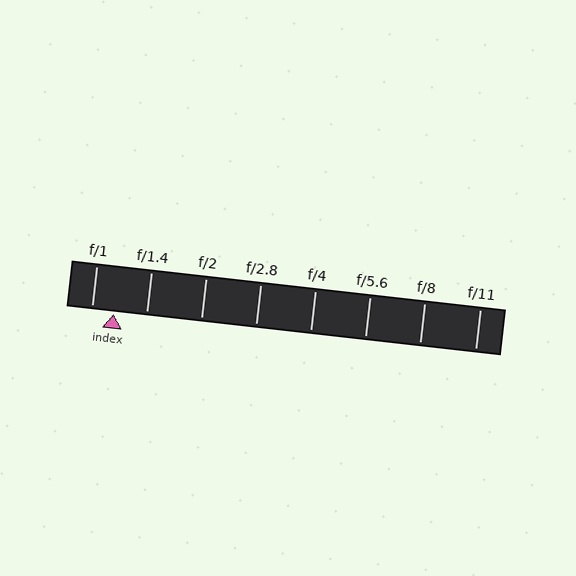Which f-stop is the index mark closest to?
The index mark is closest to f/1.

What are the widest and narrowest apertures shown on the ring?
The widest aperture shown is f/1 and the narrowest is f/11.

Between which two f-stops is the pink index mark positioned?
The index mark is between f/1 and f/1.4.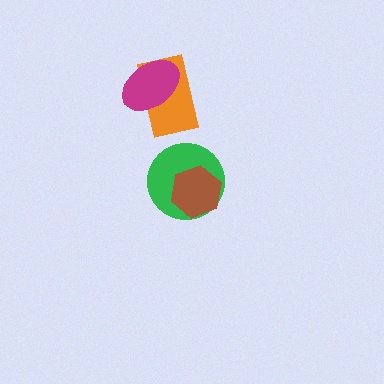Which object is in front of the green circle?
The brown hexagon is in front of the green circle.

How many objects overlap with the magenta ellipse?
1 object overlaps with the magenta ellipse.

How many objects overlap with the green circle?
1 object overlaps with the green circle.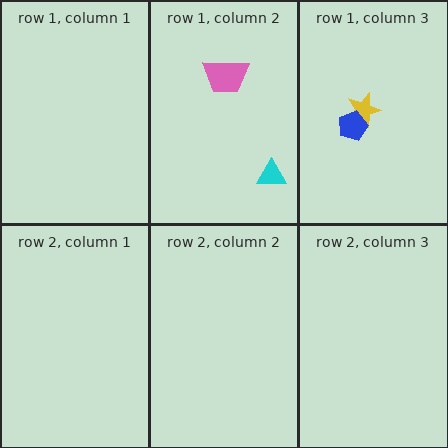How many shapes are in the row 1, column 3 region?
2.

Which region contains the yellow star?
The row 1, column 3 region.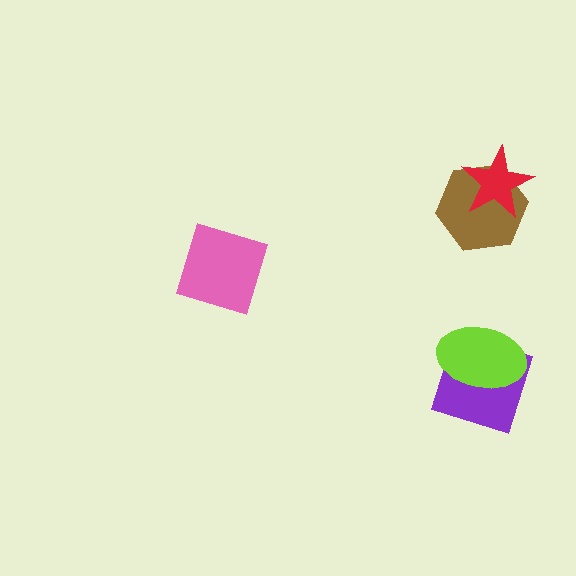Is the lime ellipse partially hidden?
No, no other shape covers it.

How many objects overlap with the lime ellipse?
1 object overlaps with the lime ellipse.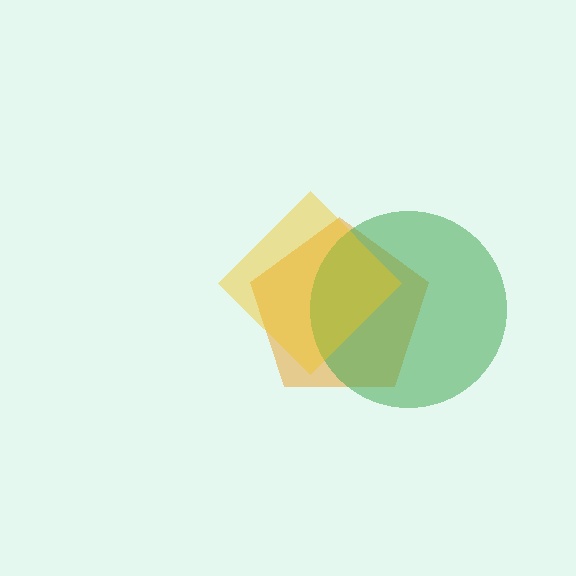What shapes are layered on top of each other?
The layered shapes are: an orange pentagon, a green circle, a yellow diamond.